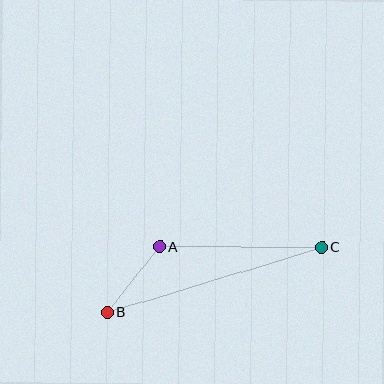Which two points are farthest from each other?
Points B and C are farthest from each other.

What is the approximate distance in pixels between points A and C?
The distance between A and C is approximately 162 pixels.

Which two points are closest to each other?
Points A and B are closest to each other.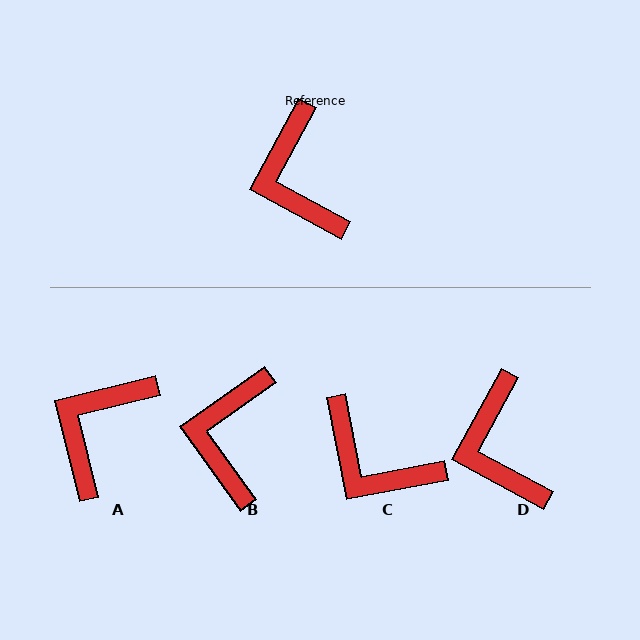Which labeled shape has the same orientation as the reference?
D.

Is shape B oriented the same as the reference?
No, it is off by about 26 degrees.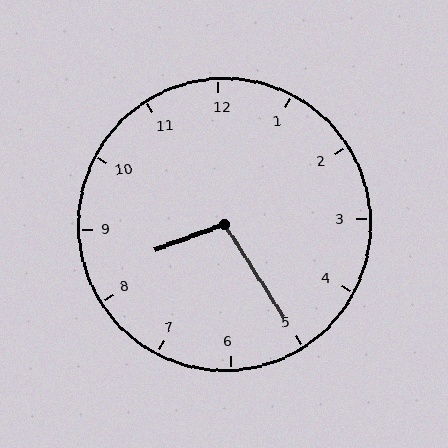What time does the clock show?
8:25.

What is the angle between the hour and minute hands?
Approximately 102 degrees.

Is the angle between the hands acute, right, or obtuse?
It is obtuse.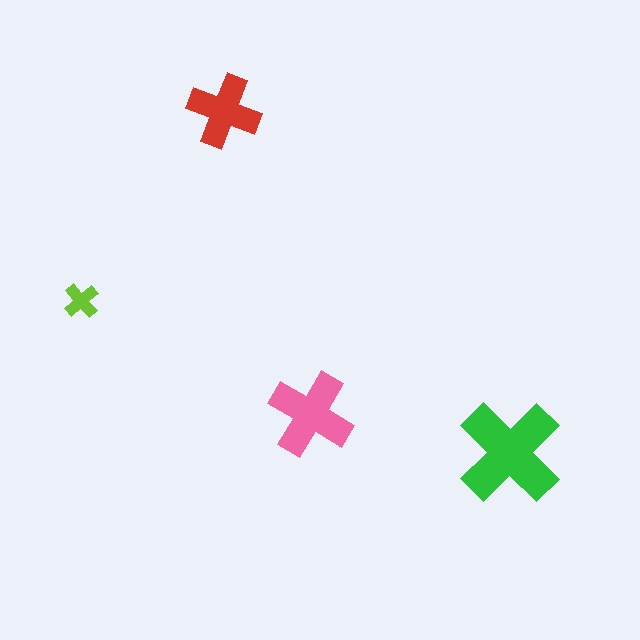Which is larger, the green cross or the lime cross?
The green one.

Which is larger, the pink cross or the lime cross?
The pink one.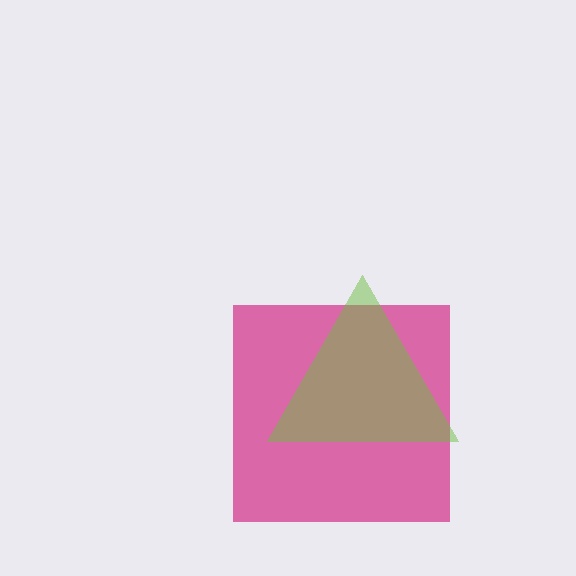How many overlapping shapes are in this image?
There are 2 overlapping shapes in the image.